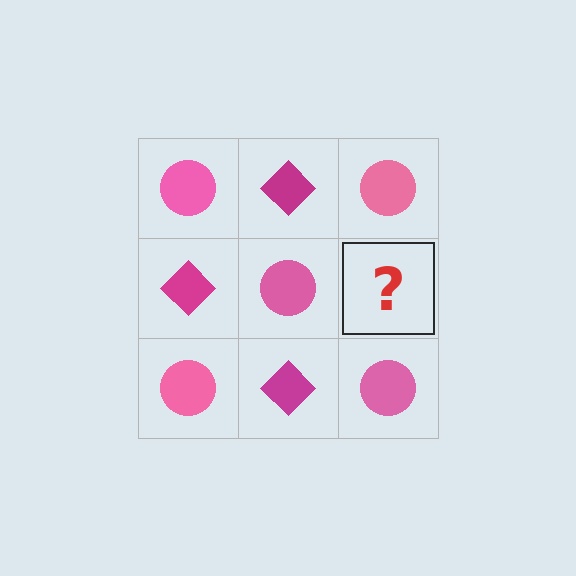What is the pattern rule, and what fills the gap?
The rule is that it alternates pink circle and magenta diamond in a checkerboard pattern. The gap should be filled with a magenta diamond.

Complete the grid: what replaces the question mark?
The question mark should be replaced with a magenta diamond.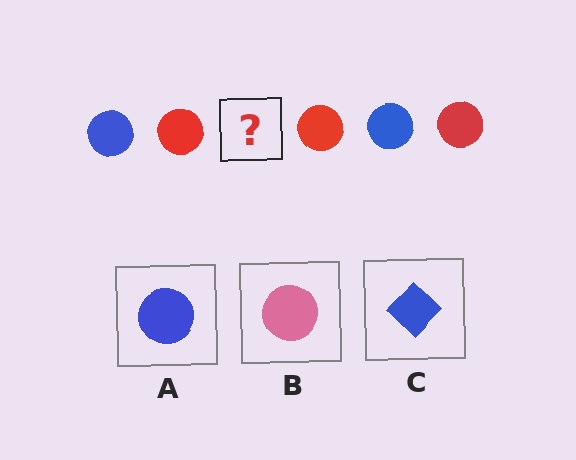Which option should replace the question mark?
Option A.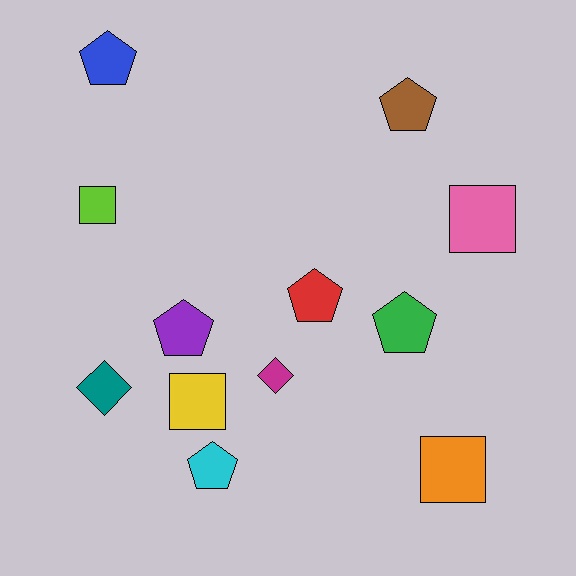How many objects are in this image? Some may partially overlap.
There are 12 objects.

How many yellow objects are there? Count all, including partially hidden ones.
There is 1 yellow object.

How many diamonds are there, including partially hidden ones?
There are 2 diamonds.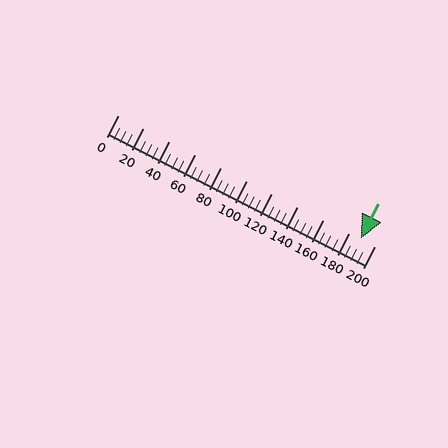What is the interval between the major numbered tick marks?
The major tick marks are spaced 20 units apart.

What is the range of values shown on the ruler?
The ruler shows values from 0 to 200.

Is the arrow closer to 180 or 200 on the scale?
The arrow is closer to 180.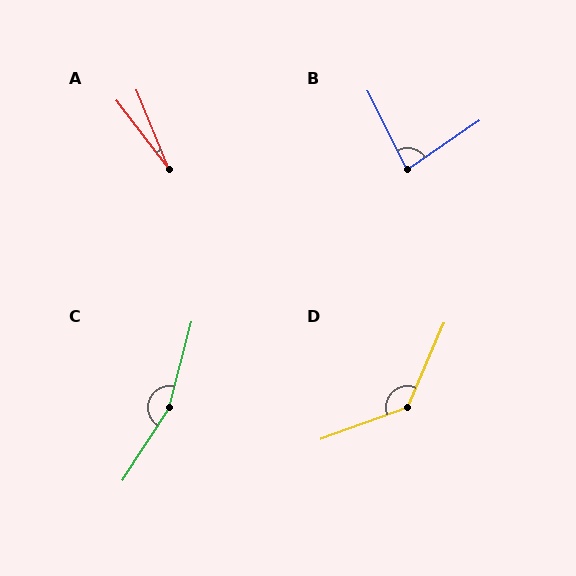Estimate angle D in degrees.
Approximately 134 degrees.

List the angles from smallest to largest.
A (16°), B (82°), D (134°), C (162°).